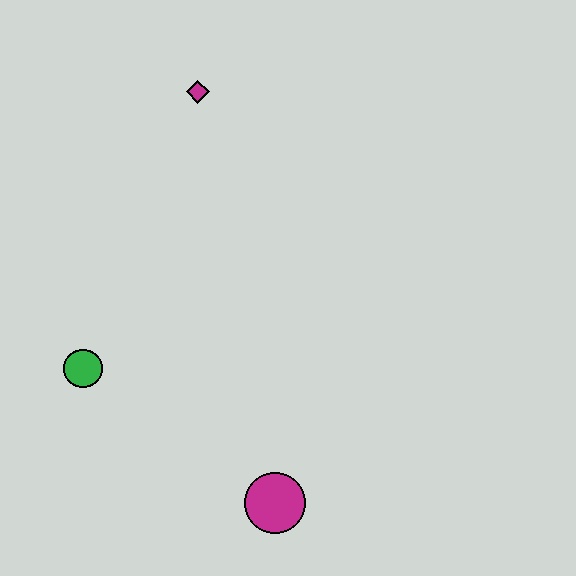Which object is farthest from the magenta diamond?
The magenta circle is farthest from the magenta diamond.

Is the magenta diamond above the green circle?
Yes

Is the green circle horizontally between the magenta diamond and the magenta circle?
No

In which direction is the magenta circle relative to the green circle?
The magenta circle is to the right of the green circle.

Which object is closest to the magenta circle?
The green circle is closest to the magenta circle.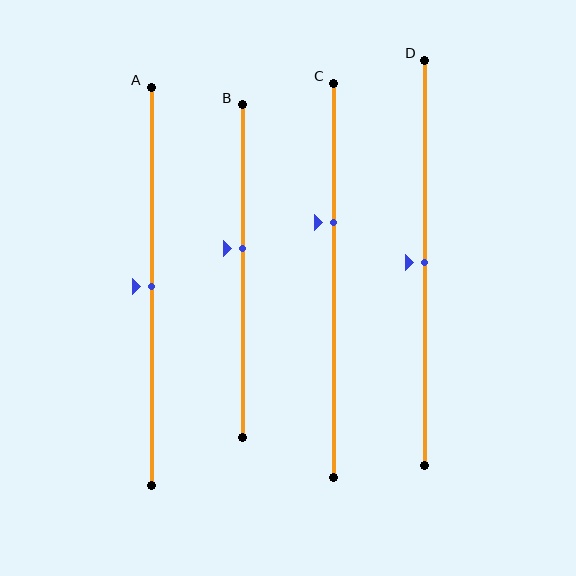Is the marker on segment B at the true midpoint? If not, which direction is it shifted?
No, the marker on segment B is shifted upward by about 7% of the segment length.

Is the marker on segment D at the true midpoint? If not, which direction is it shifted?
Yes, the marker on segment D is at the true midpoint.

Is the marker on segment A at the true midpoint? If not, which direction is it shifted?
Yes, the marker on segment A is at the true midpoint.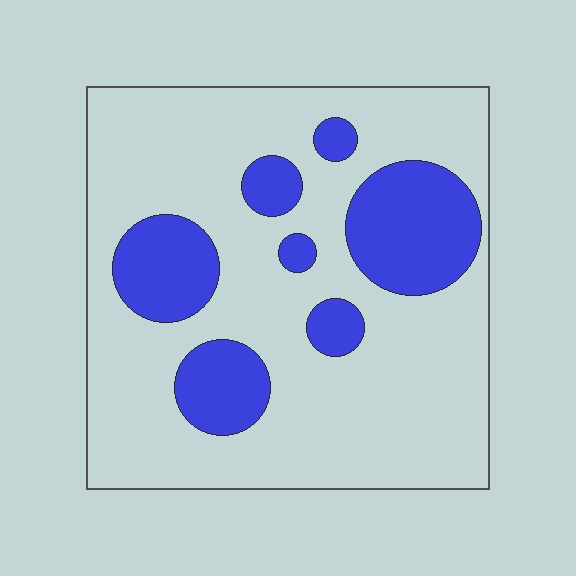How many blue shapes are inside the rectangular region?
7.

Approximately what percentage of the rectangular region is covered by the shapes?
Approximately 25%.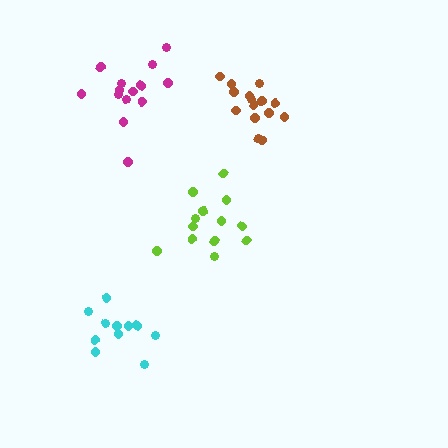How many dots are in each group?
Group 1: 14 dots, Group 2: 13 dots, Group 3: 15 dots, Group 4: 11 dots (53 total).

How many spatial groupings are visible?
There are 4 spatial groupings.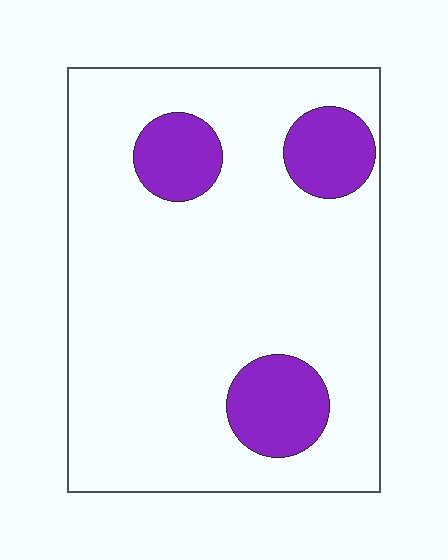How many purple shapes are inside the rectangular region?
3.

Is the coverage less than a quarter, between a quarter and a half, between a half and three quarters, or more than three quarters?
Less than a quarter.